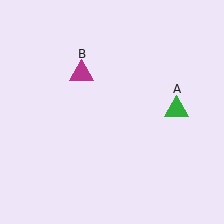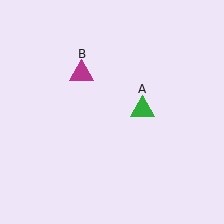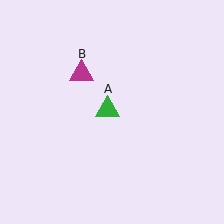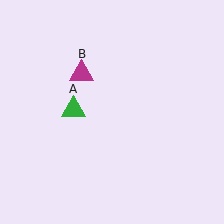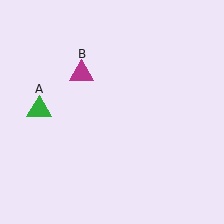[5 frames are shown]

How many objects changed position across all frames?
1 object changed position: green triangle (object A).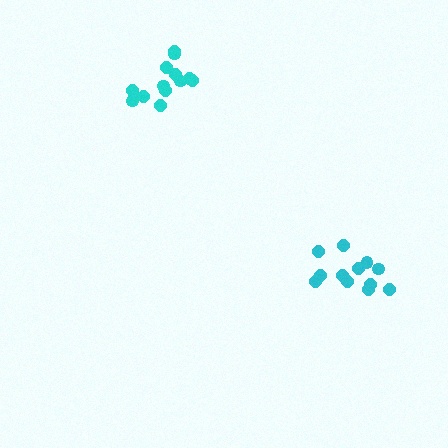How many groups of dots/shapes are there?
There are 2 groups.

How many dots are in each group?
Group 1: 12 dots, Group 2: 14 dots (26 total).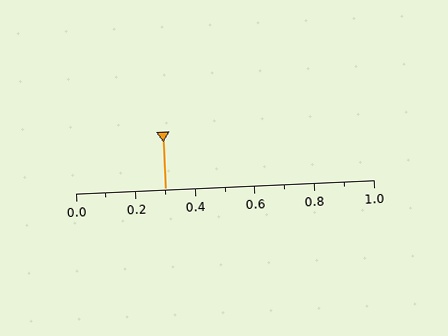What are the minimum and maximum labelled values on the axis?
The axis runs from 0.0 to 1.0.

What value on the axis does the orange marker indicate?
The marker indicates approximately 0.3.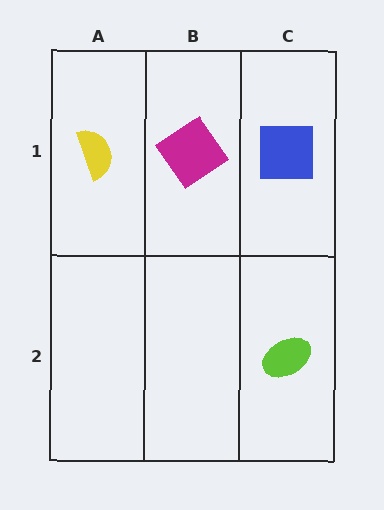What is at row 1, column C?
A blue square.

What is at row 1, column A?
A yellow semicircle.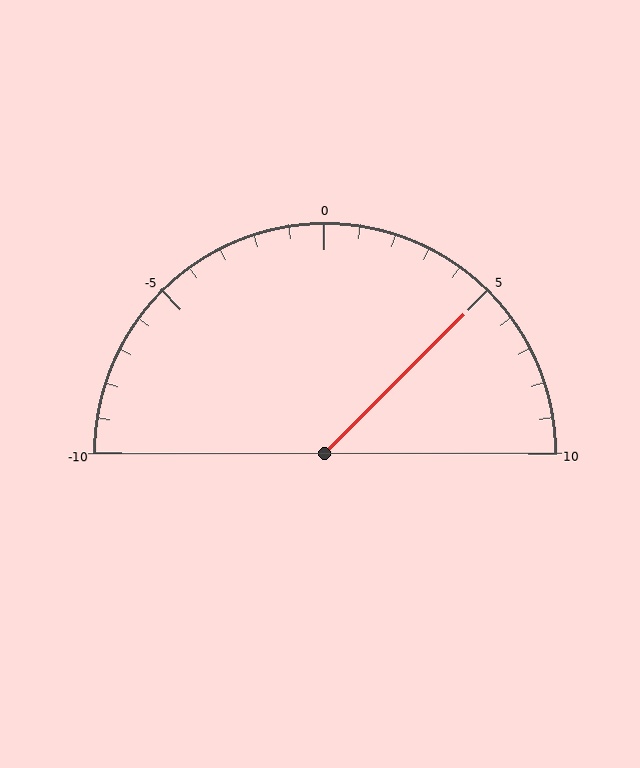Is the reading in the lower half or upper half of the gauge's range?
The reading is in the upper half of the range (-10 to 10).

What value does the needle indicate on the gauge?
The needle indicates approximately 5.